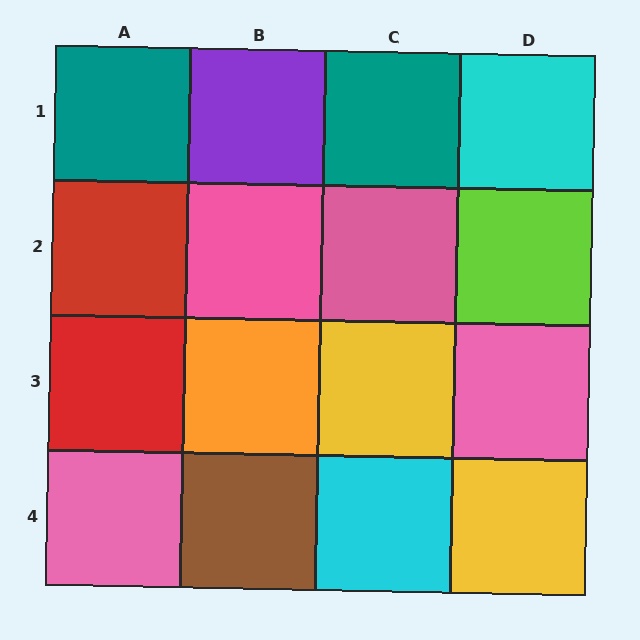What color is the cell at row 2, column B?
Pink.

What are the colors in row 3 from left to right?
Red, orange, yellow, pink.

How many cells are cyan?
2 cells are cyan.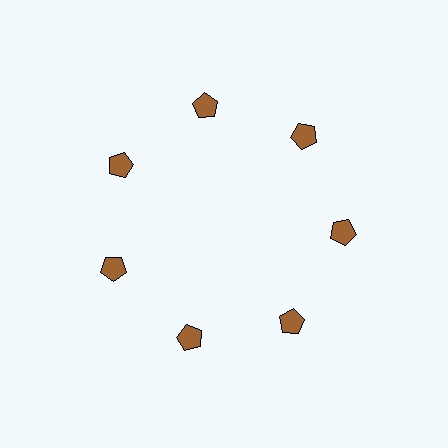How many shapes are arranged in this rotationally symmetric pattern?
There are 7 shapes, arranged in 7 groups of 1.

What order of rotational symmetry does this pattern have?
This pattern has 7-fold rotational symmetry.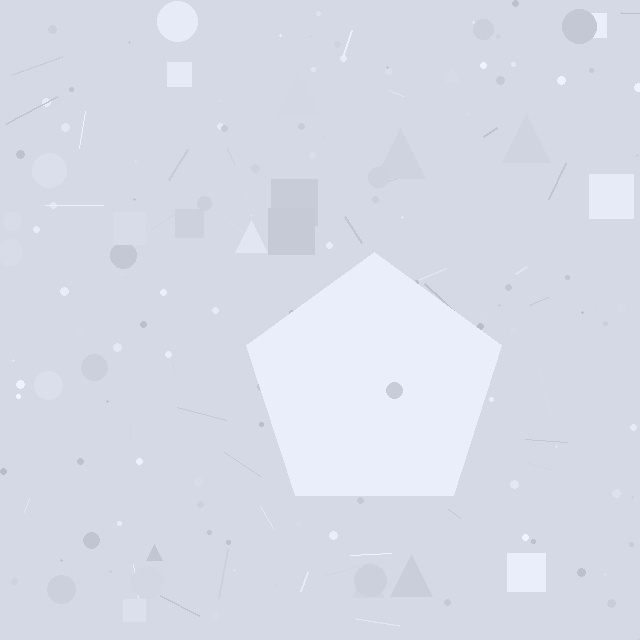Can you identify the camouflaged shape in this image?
The camouflaged shape is a pentagon.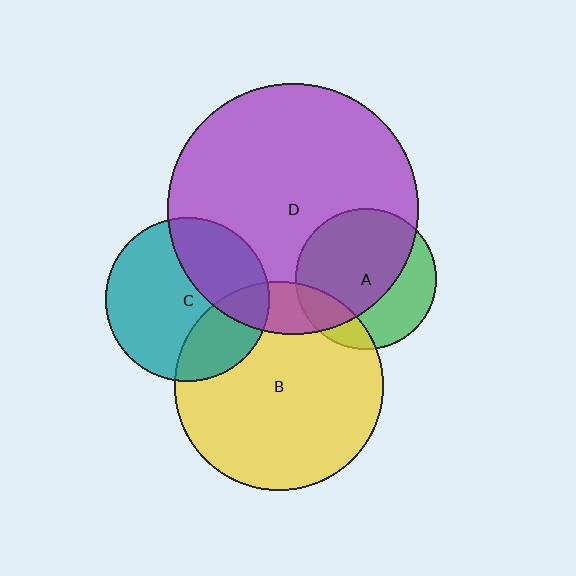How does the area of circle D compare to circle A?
Approximately 3.2 times.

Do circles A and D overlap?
Yes.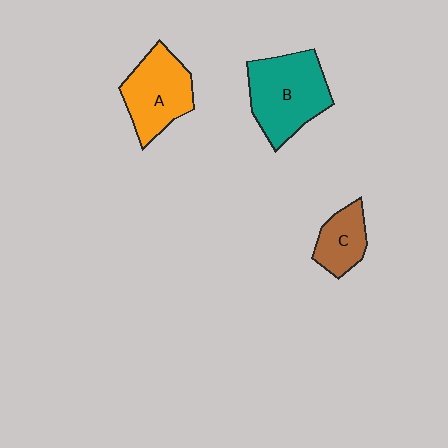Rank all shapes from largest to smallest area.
From largest to smallest: B (teal), A (orange), C (brown).